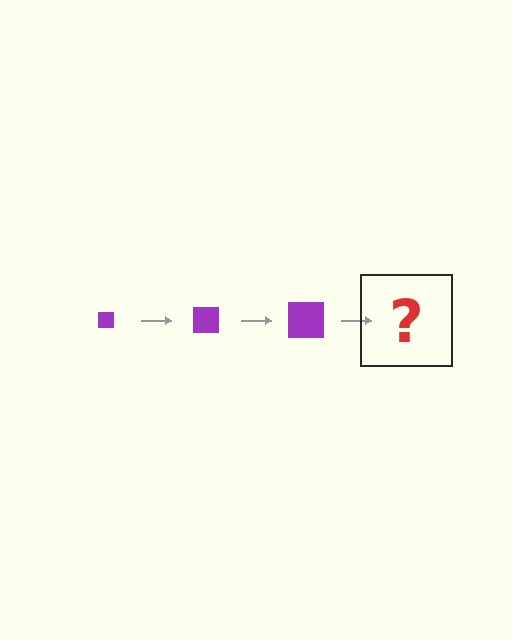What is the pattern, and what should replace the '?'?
The pattern is that the square gets progressively larger each step. The '?' should be a purple square, larger than the previous one.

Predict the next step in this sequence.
The next step is a purple square, larger than the previous one.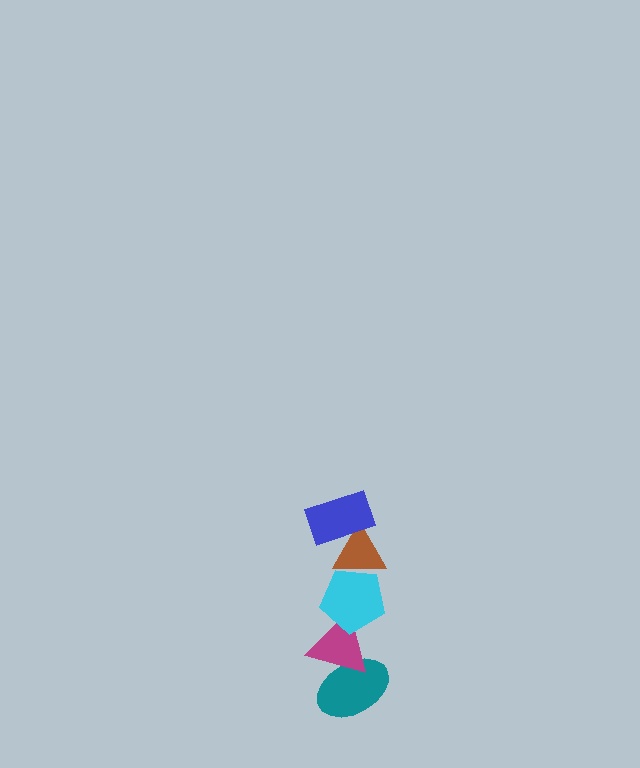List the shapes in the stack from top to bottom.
From top to bottom: the blue rectangle, the brown triangle, the cyan pentagon, the magenta triangle, the teal ellipse.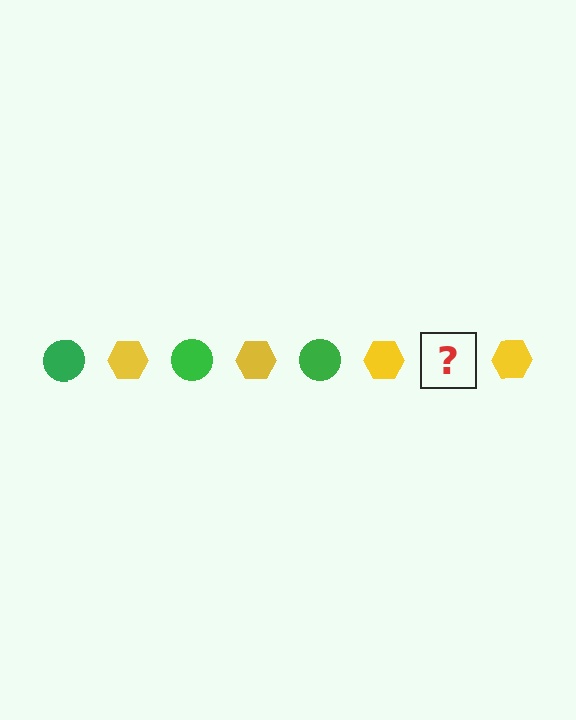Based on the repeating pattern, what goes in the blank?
The blank should be a green circle.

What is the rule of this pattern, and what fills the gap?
The rule is that the pattern alternates between green circle and yellow hexagon. The gap should be filled with a green circle.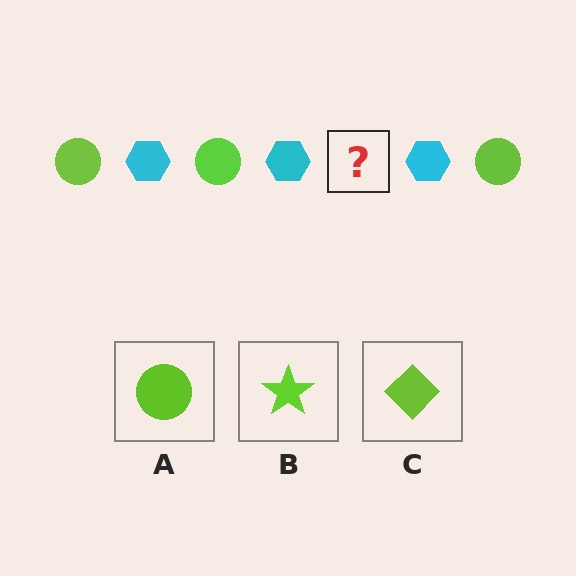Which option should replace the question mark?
Option A.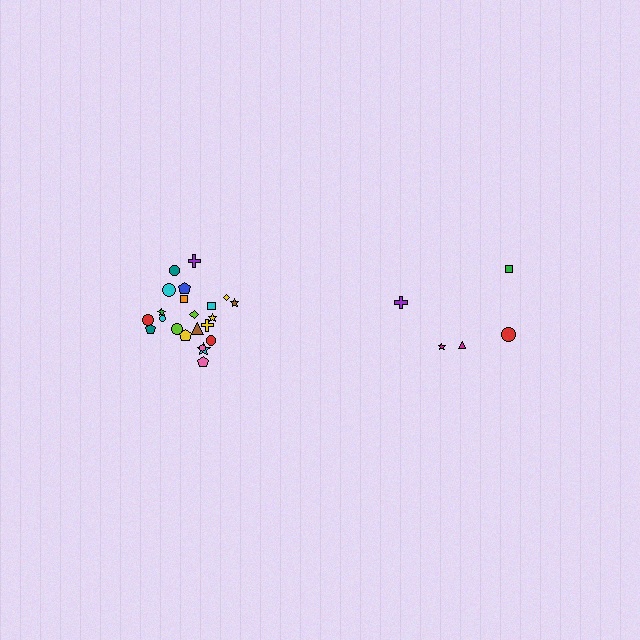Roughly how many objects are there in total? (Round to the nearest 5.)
Roughly 25 objects in total.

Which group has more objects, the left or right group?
The left group.